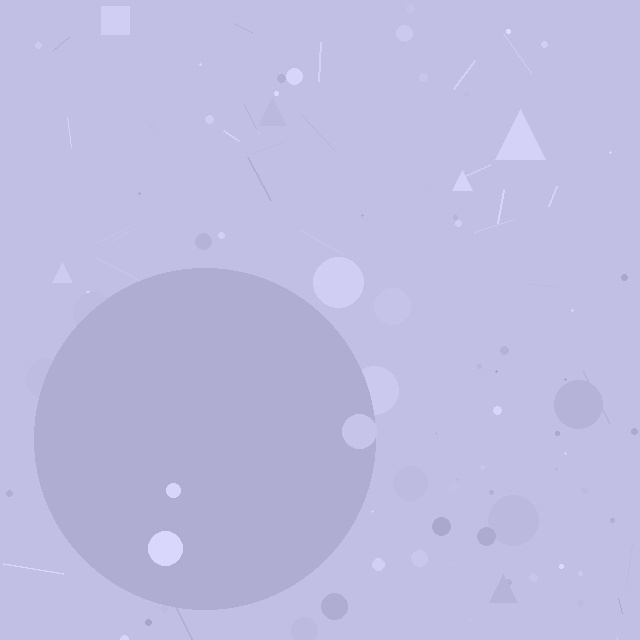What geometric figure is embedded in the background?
A circle is embedded in the background.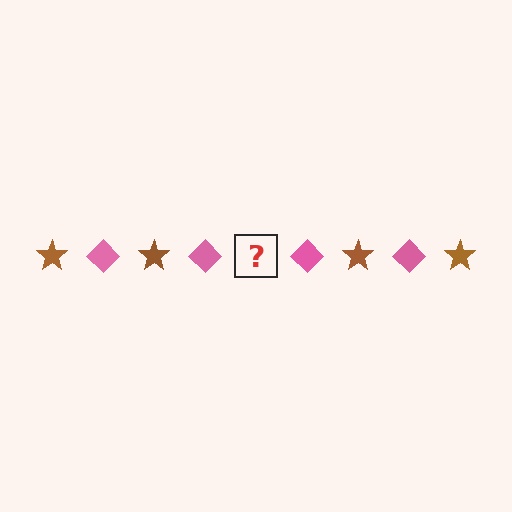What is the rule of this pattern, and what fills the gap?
The rule is that the pattern alternates between brown star and pink diamond. The gap should be filled with a brown star.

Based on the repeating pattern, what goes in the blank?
The blank should be a brown star.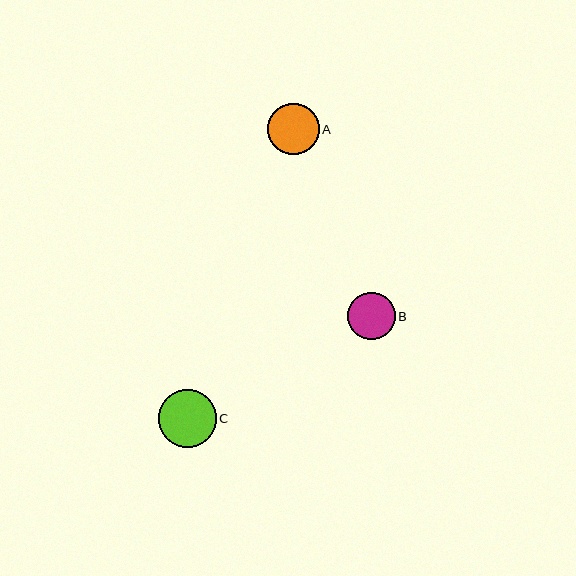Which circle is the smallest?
Circle B is the smallest with a size of approximately 48 pixels.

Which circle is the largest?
Circle C is the largest with a size of approximately 58 pixels.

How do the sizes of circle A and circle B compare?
Circle A and circle B are approximately the same size.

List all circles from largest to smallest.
From largest to smallest: C, A, B.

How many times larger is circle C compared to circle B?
Circle C is approximately 1.2 times the size of circle B.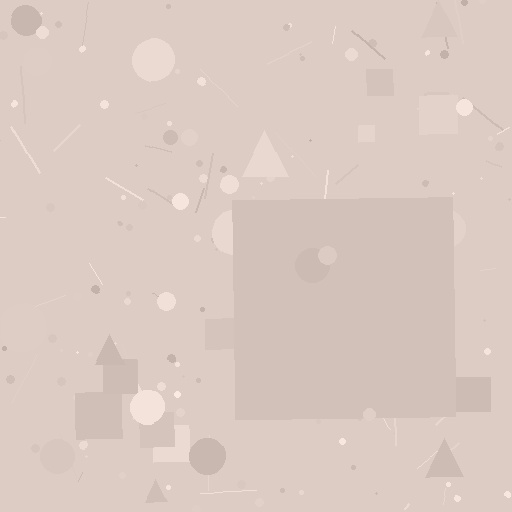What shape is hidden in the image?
A square is hidden in the image.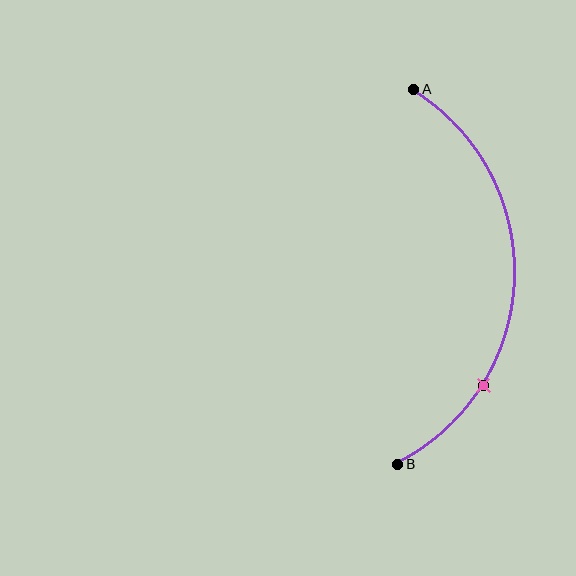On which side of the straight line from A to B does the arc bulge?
The arc bulges to the right of the straight line connecting A and B.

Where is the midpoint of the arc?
The arc midpoint is the point on the curve farthest from the straight line joining A and B. It sits to the right of that line.